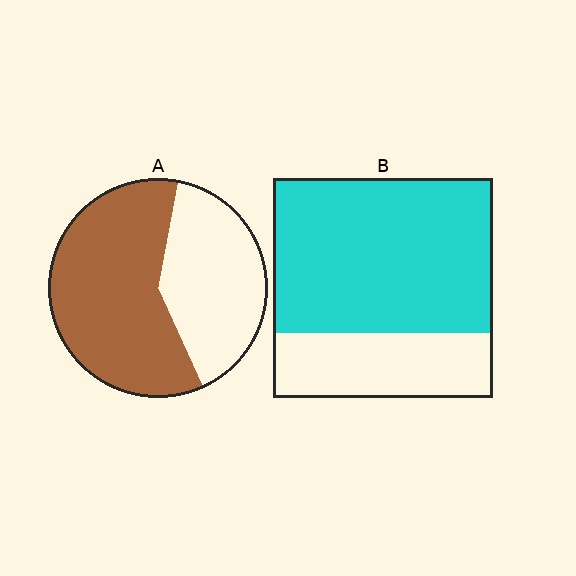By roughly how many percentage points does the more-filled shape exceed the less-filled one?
By roughly 10 percentage points (B over A).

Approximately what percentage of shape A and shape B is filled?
A is approximately 60% and B is approximately 70%.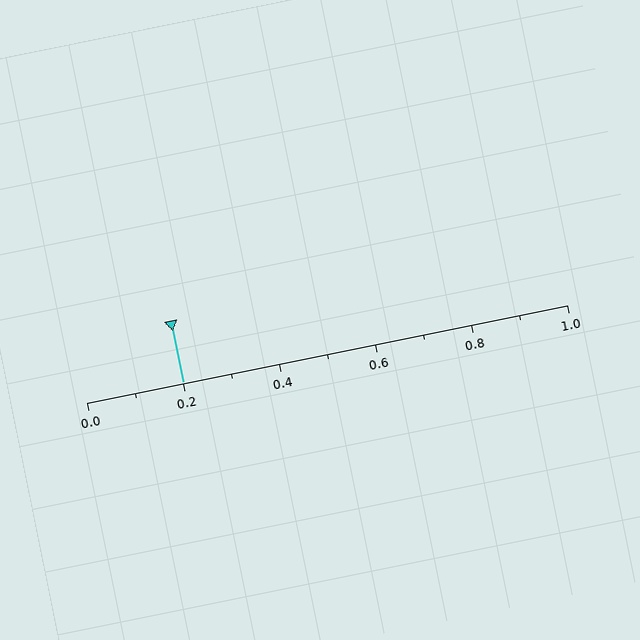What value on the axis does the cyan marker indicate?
The marker indicates approximately 0.2.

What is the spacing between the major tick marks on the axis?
The major ticks are spaced 0.2 apart.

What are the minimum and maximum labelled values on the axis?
The axis runs from 0.0 to 1.0.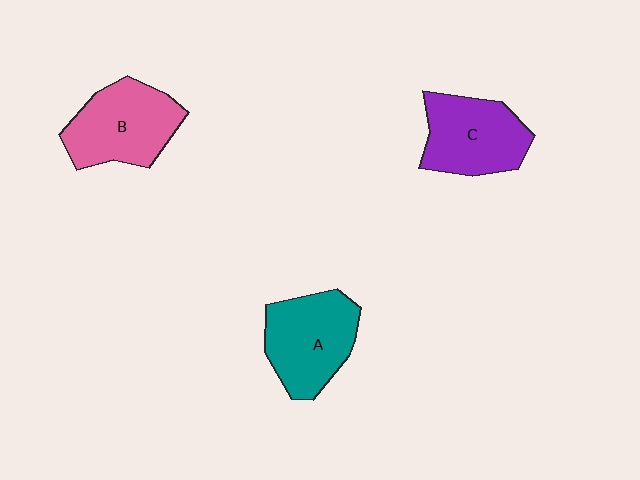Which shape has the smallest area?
Shape C (purple).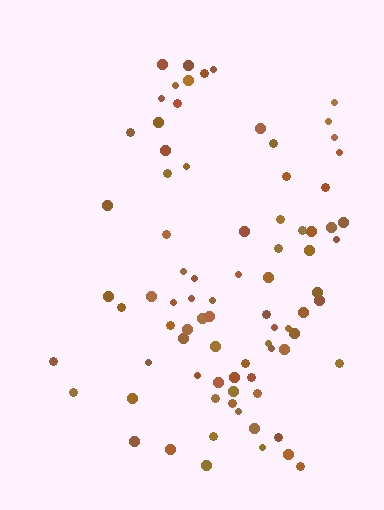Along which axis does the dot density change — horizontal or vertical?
Horizontal.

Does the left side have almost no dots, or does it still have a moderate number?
Still a moderate number, just noticeably fewer than the right.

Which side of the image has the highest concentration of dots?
The right.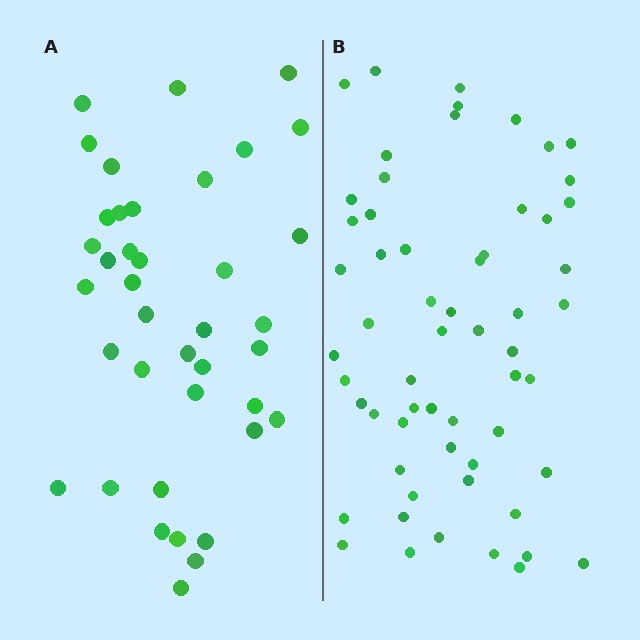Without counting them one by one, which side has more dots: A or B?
Region B (the right region) has more dots.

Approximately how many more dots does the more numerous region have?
Region B has approximately 20 more dots than region A.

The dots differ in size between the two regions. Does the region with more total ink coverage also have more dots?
No. Region A has more total ink coverage because its dots are larger, but region B actually contains more individual dots. Total area can be misleading — the number of items is what matters here.